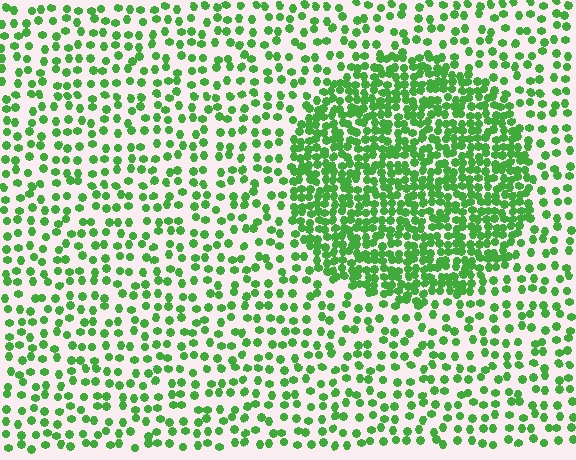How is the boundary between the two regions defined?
The boundary is defined by a change in element density (approximately 2.4x ratio). All elements are the same color, size, and shape.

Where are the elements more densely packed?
The elements are more densely packed inside the circle boundary.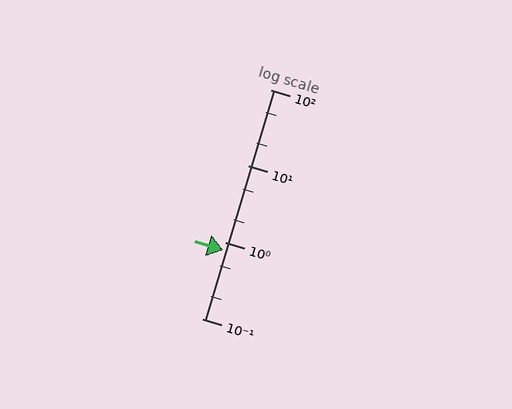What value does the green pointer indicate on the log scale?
The pointer indicates approximately 0.8.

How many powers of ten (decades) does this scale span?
The scale spans 3 decades, from 0.1 to 100.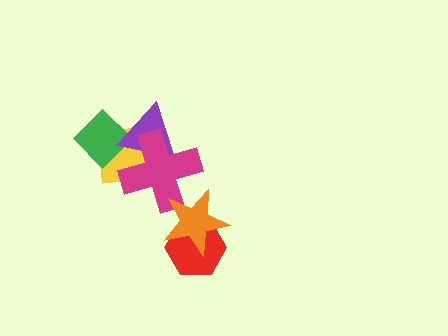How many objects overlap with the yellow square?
3 objects overlap with the yellow square.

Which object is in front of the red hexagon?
The orange star is in front of the red hexagon.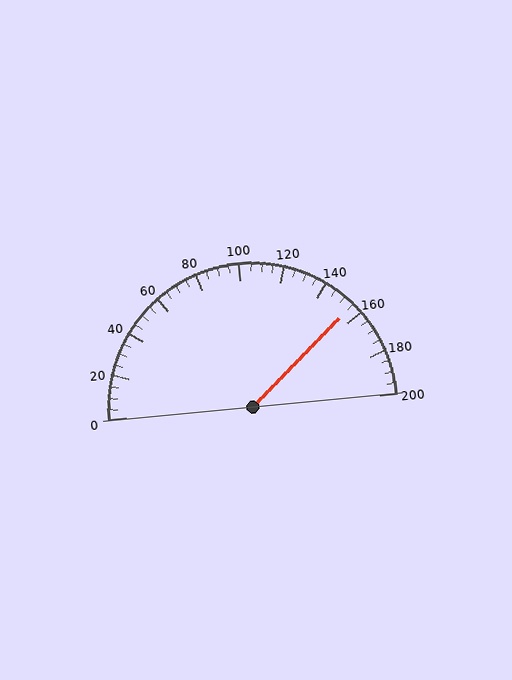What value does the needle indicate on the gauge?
The needle indicates approximately 155.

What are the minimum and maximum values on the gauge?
The gauge ranges from 0 to 200.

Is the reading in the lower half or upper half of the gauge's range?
The reading is in the upper half of the range (0 to 200).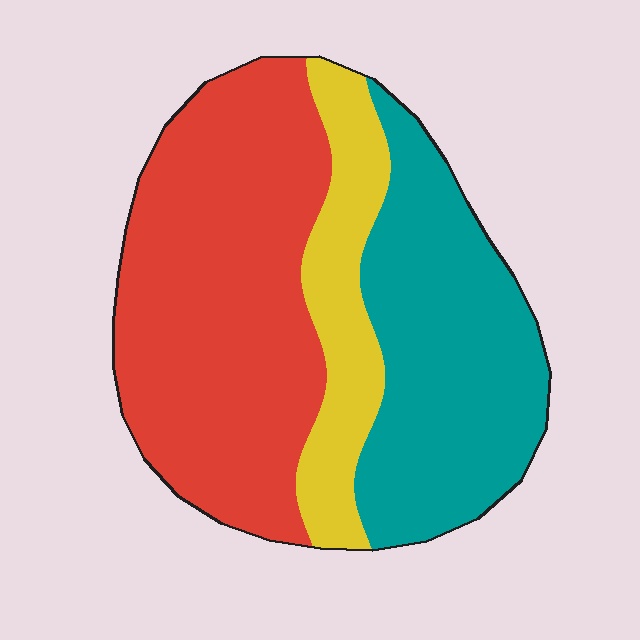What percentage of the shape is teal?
Teal takes up about one third (1/3) of the shape.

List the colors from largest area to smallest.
From largest to smallest: red, teal, yellow.